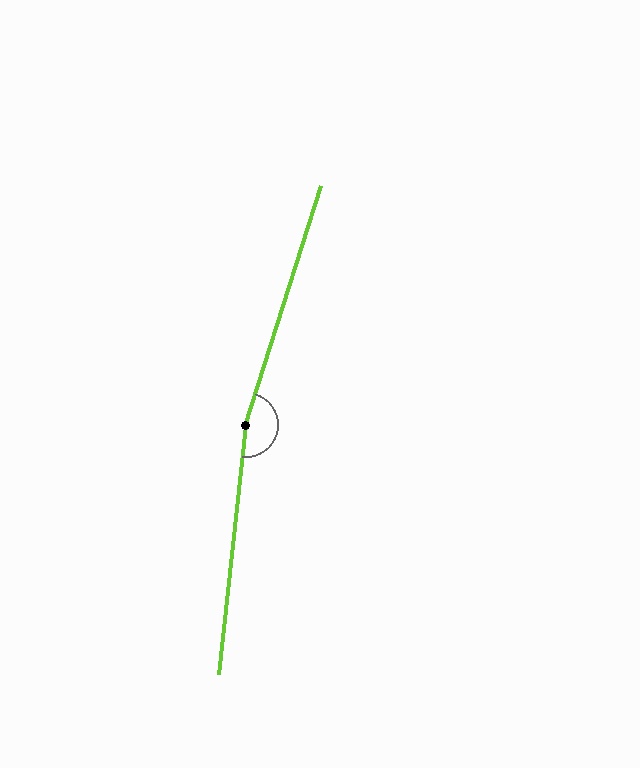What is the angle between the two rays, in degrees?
Approximately 169 degrees.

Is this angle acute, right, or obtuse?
It is obtuse.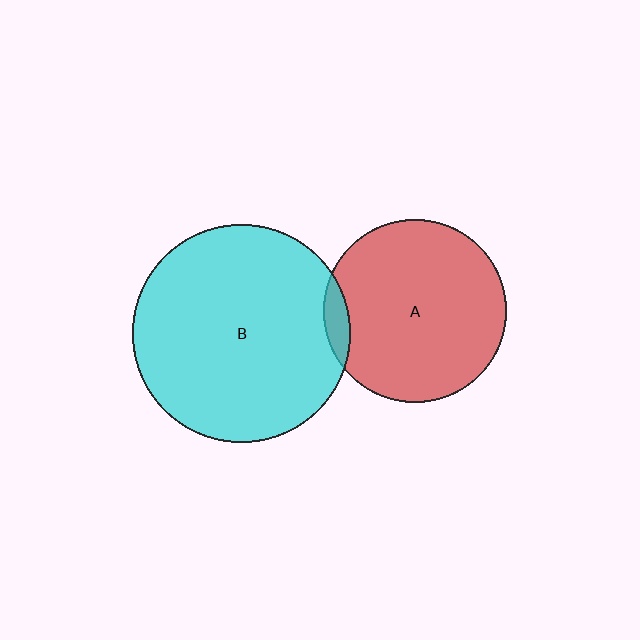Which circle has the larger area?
Circle B (cyan).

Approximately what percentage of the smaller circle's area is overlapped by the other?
Approximately 5%.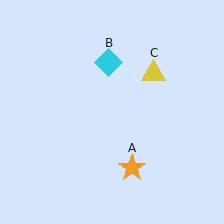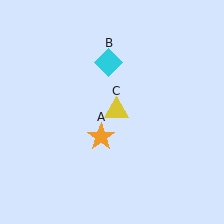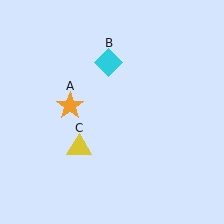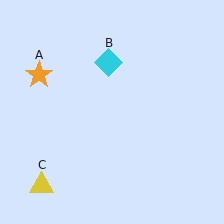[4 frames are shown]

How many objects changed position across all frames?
2 objects changed position: orange star (object A), yellow triangle (object C).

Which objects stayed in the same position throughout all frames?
Cyan diamond (object B) remained stationary.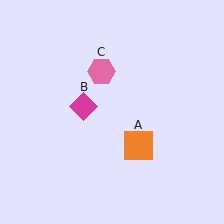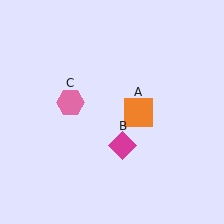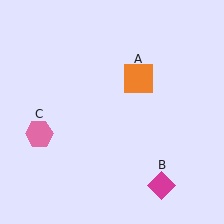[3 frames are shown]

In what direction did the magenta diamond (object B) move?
The magenta diamond (object B) moved down and to the right.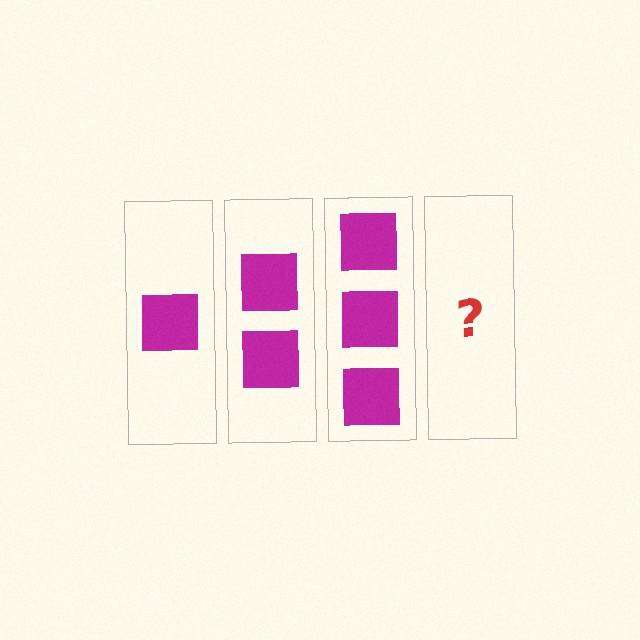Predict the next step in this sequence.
The next step is 4 squares.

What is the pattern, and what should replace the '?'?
The pattern is that each step adds one more square. The '?' should be 4 squares.